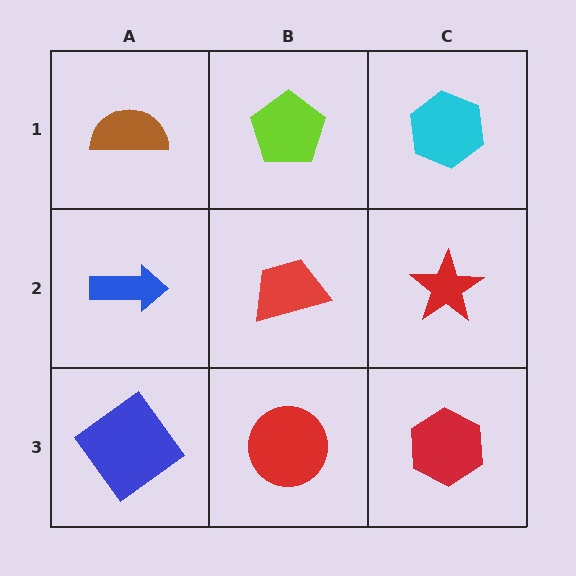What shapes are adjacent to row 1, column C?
A red star (row 2, column C), a lime pentagon (row 1, column B).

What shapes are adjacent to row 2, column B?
A lime pentagon (row 1, column B), a red circle (row 3, column B), a blue arrow (row 2, column A), a red star (row 2, column C).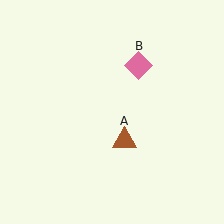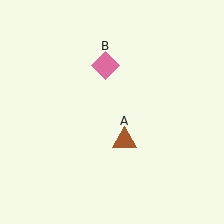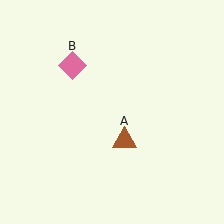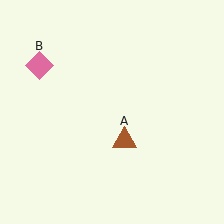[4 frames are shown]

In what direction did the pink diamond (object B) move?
The pink diamond (object B) moved left.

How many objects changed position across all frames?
1 object changed position: pink diamond (object B).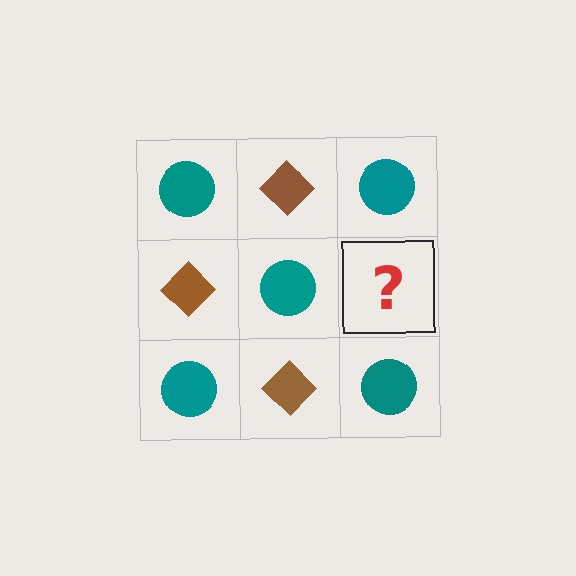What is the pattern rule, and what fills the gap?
The rule is that it alternates teal circle and brown diamond in a checkerboard pattern. The gap should be filled with a brown diamond.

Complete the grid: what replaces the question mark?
The question mark should be replaced with a brown diamond.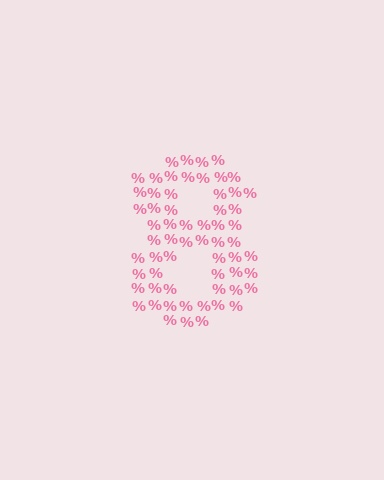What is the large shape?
The large shape is the digit 8.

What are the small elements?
The small elements are percent signs.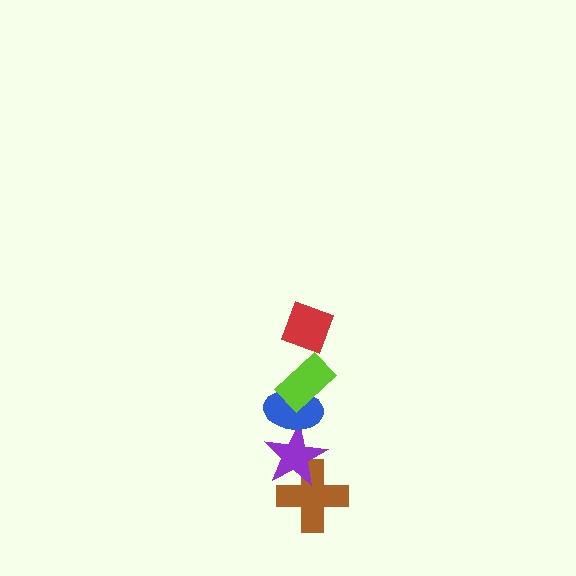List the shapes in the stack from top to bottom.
From top to bottom: the red diamond, the lime rectangle, the blue ellipse, the purple star, the brown cross.